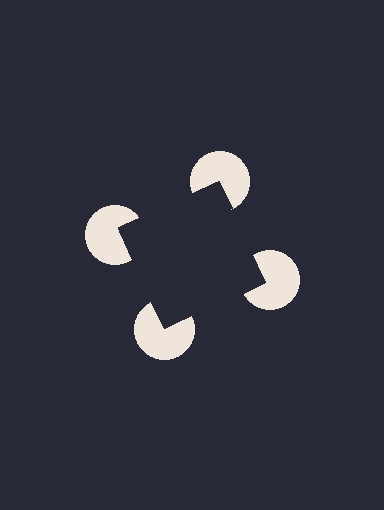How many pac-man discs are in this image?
There are 4 — one at each vertex of the illusory square.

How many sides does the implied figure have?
4 sides.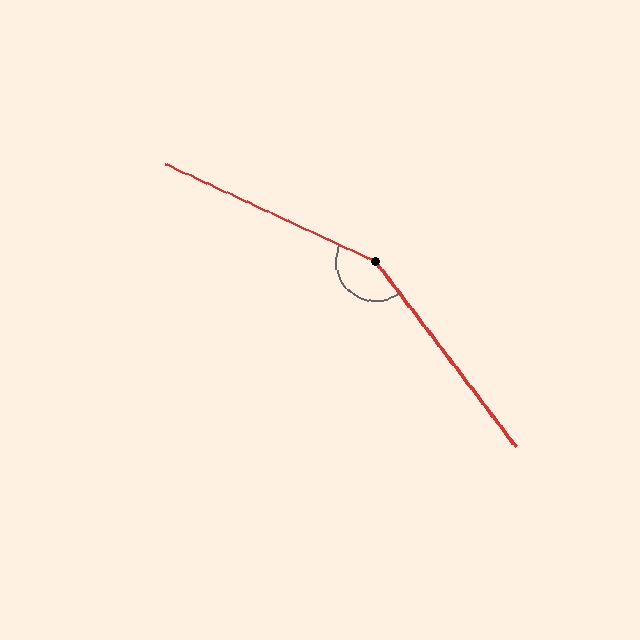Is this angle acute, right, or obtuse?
It is obtuse.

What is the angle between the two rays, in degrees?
Approximately 152 degrees.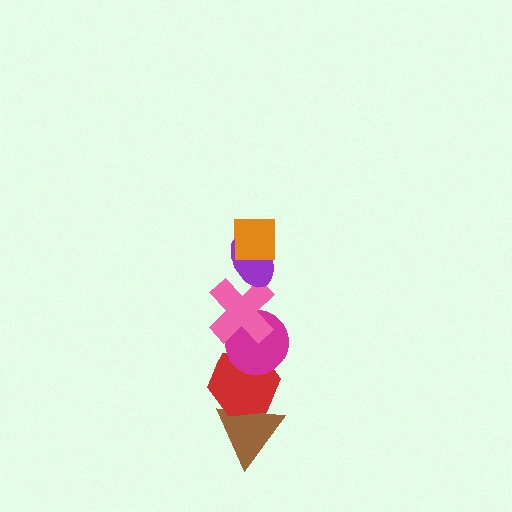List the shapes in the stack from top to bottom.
From top to bottom: the orange square, the purple ellipse, the pink cross, the magenta circle, the red hexagon, the brown triangle.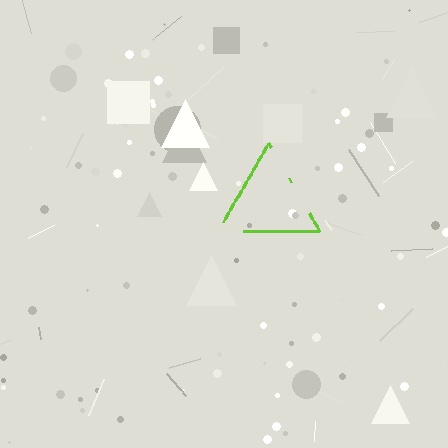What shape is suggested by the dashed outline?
The dashed outline suggests a triangle.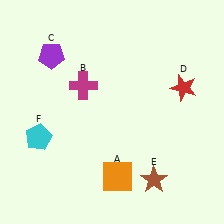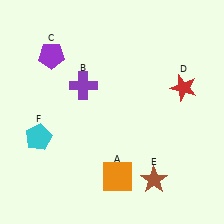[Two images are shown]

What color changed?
The cross (B) changed from magenta in Image 1 to purple in Image 2.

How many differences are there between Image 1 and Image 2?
There is 1 difference between the two images.